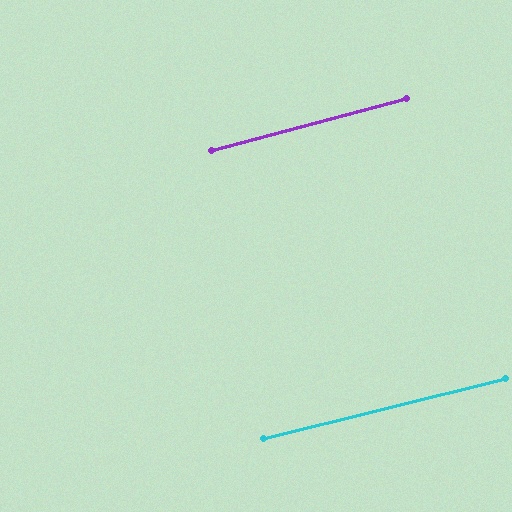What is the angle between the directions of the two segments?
Approximately 1 degree.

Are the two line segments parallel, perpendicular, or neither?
Parallel — their directions differ by only 1.1°.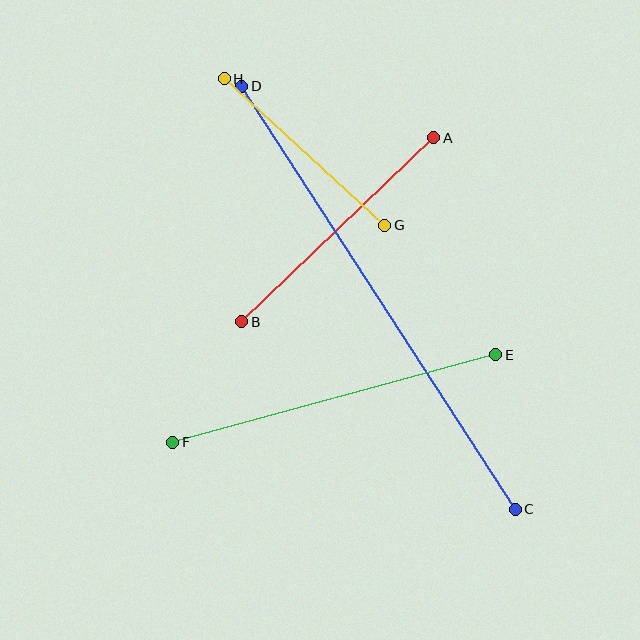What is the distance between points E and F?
The distance is approximately 335 pixels.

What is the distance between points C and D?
The distance is approximately 504 pixels.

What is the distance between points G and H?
The distance is approximately 218 pixels.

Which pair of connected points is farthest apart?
Points C and D are farthest apart.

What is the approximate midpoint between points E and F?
The midpoint is at approximately (334, 399) pixels.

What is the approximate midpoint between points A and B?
The midpoint is at approximately (338, 230) pixels.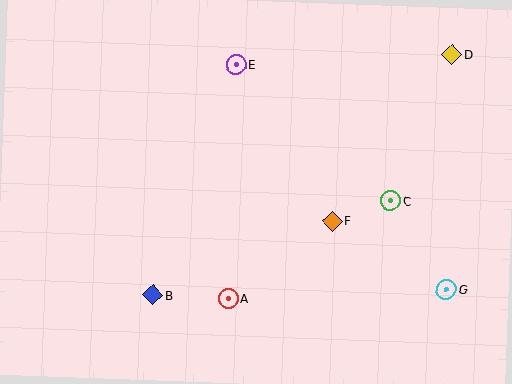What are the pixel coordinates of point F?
Point F is at (332, 221).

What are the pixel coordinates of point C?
Point C is at (391, 201).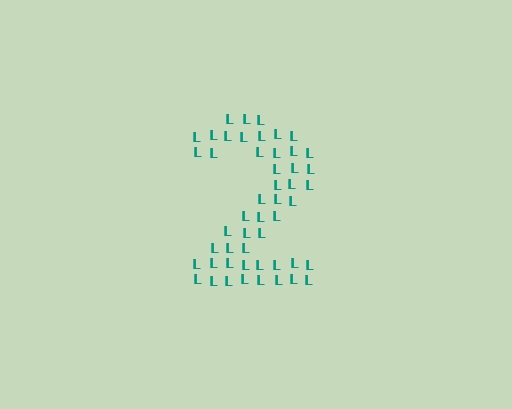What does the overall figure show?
The overall figure shows the digit 2.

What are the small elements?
The small elements are letter L's.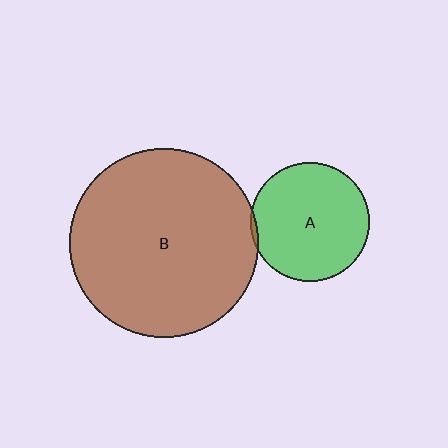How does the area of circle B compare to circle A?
Approximately 2.5 times.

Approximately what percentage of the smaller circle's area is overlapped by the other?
Approximately 5%.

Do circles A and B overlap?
Yes.